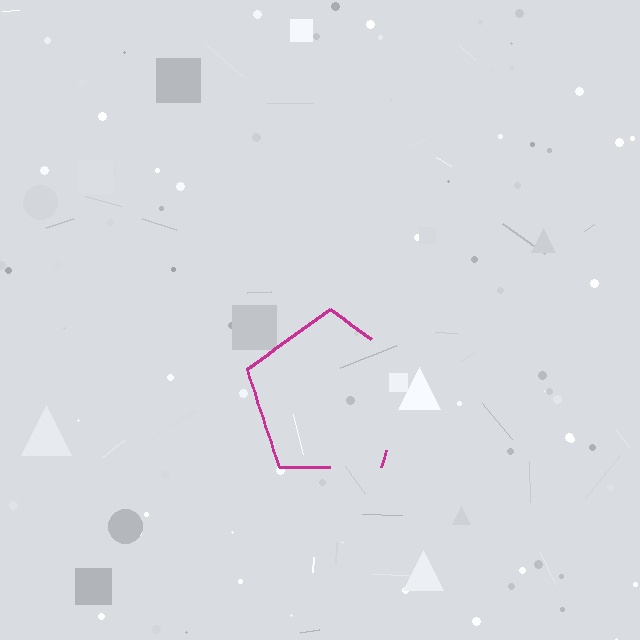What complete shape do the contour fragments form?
The contour fragments form a pentagon.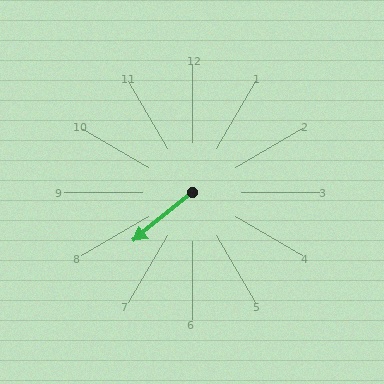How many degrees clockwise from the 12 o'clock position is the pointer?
Approximately 231 degrees.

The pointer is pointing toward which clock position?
Roughly 8 o'clock.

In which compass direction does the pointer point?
Southwest.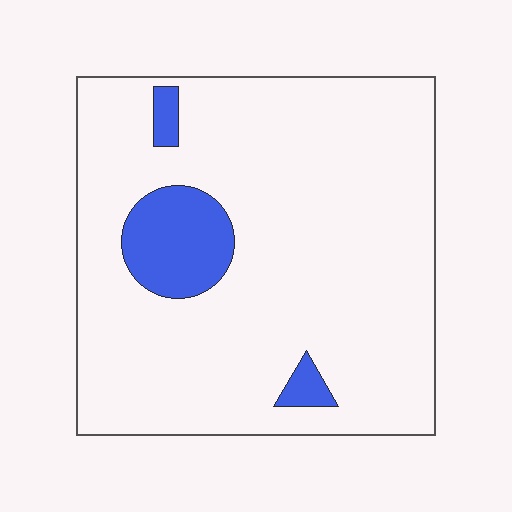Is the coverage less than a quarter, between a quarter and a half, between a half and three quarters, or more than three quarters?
Less than a quarter.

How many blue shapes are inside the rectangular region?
3.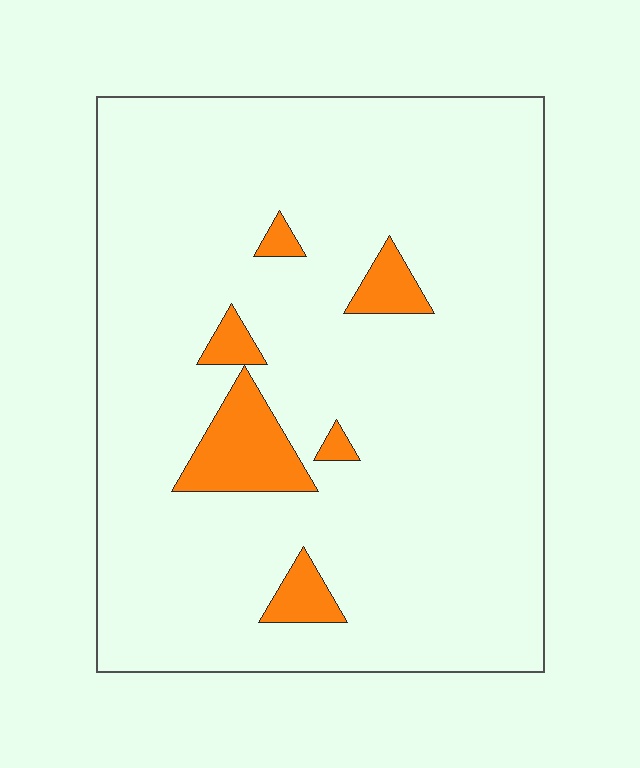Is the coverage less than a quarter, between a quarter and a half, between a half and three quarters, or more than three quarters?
Less than a quarter.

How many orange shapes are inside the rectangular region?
6.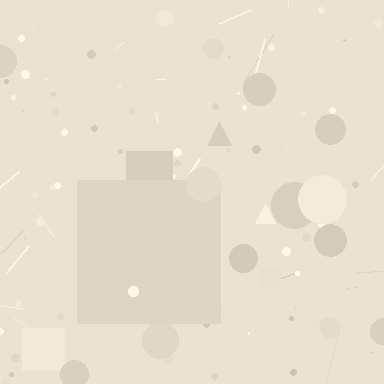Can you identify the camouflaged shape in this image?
The camouflaged shape is a square.